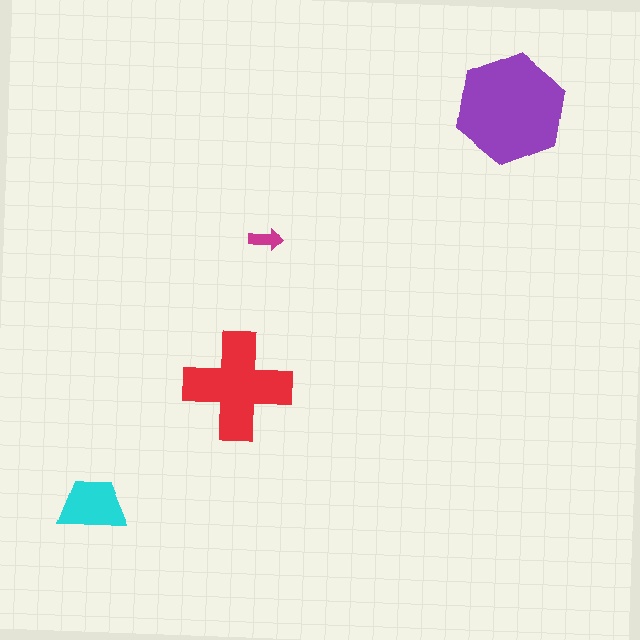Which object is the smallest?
The magenta arrow.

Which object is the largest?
The purple hexagon.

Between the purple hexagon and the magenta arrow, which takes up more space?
The purple hexagon.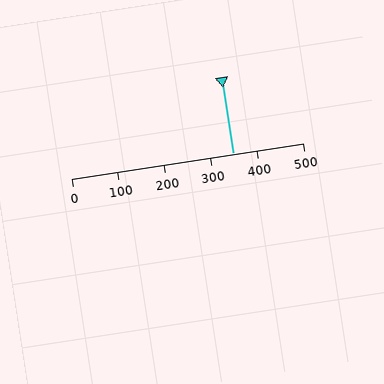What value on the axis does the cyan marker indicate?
The marker indicates approximately 350.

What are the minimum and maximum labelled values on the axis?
The axis runs from 0 to 500.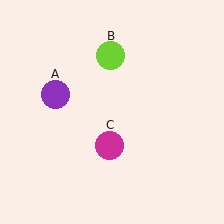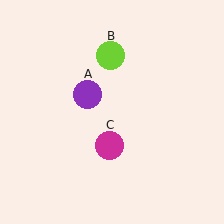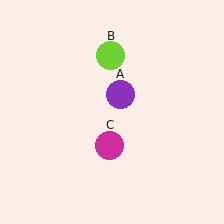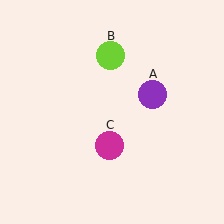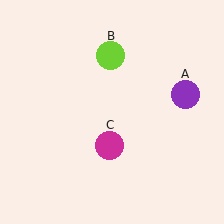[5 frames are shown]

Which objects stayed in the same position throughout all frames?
Lime circle (object B) and magenta circle (object C) remained stationary.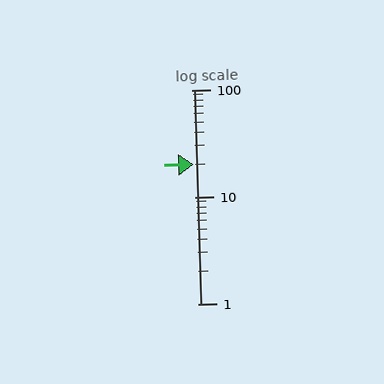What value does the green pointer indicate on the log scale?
The pointer indicates approximately 20.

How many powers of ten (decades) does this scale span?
The scale spans 2 decades, from 1 to 100.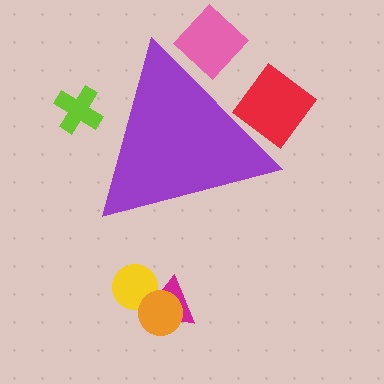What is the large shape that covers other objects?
A purple triangle.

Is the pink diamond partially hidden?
Yes, the pink diamond is partially hidden behind the purple triangle.